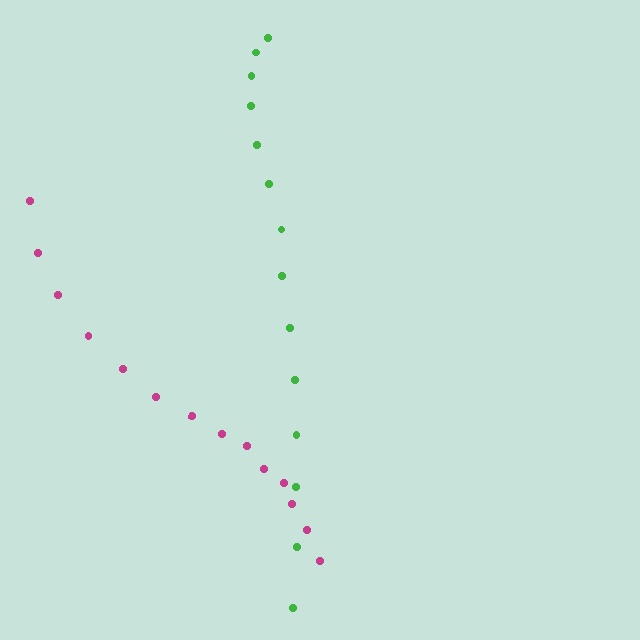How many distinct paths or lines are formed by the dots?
There are 2 distinct paths.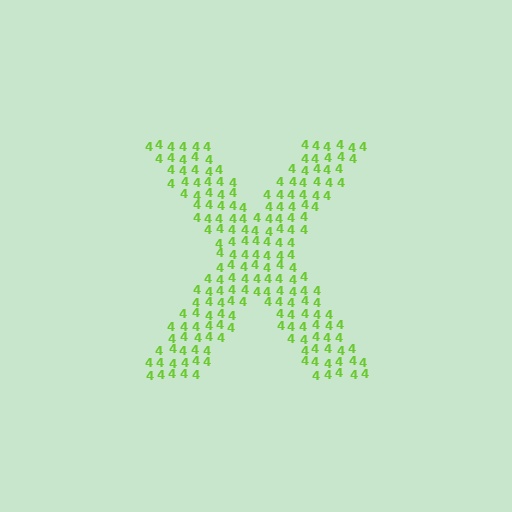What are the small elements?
The small elements are digit 4's.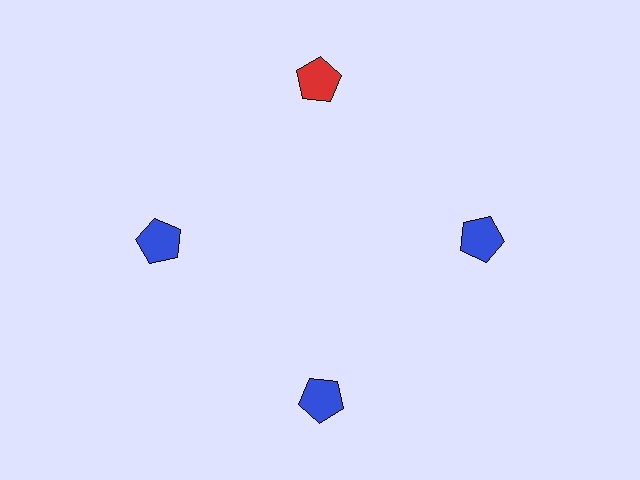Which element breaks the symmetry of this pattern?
The red pentagon at roughly the 12 o'clock position breaks the symmetry. All other shapes are blue pentagons.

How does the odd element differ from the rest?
It has a different color: red instead of blue.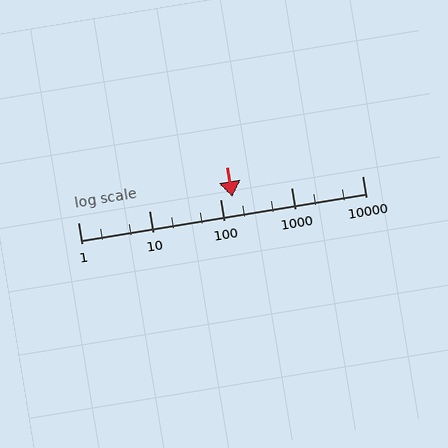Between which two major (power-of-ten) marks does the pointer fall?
The pointer is between 100 and 1000.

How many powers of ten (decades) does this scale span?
The scale spans 4 decades, from 1 to 10000.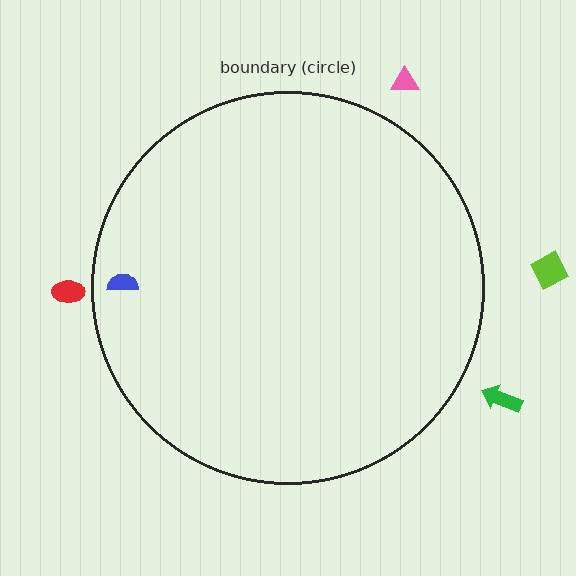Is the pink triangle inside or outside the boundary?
Outside.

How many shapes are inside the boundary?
1 inside, 4 outside.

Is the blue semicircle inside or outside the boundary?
Inside.